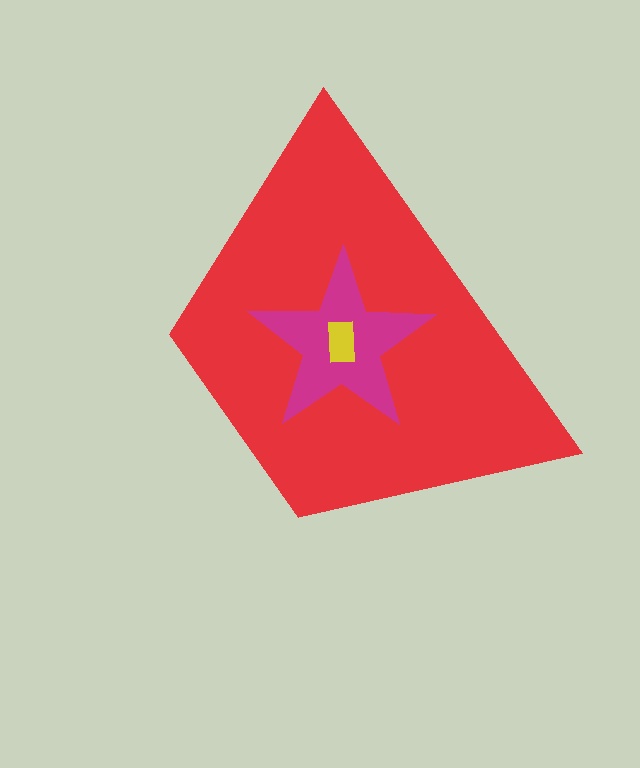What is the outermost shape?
The red trapezoid.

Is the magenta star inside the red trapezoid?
Yes.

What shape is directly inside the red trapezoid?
The magenta star.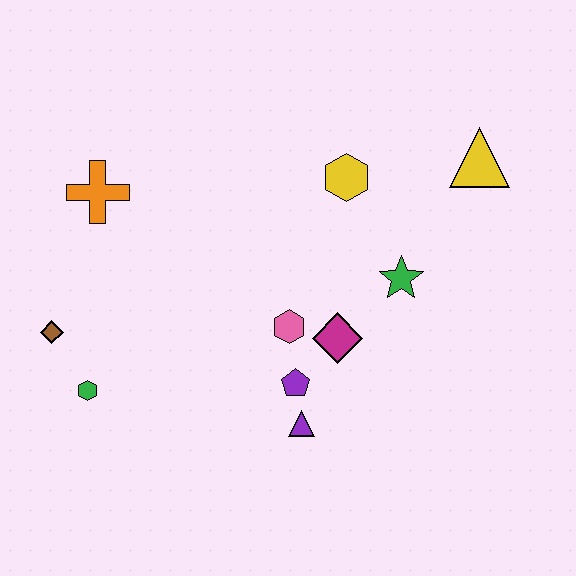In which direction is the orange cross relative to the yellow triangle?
The orange cross is to the left of the yellow triangle.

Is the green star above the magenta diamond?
Yes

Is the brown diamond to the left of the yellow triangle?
Yes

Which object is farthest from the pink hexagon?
The yellow triangle is farthest from the pink hexagon.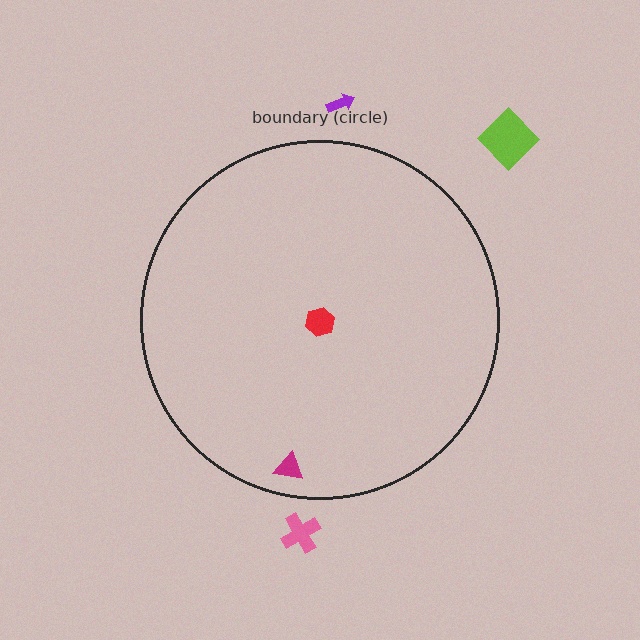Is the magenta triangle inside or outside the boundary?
Inside.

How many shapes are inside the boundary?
2 inside, 3 outside.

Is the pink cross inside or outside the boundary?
Outside.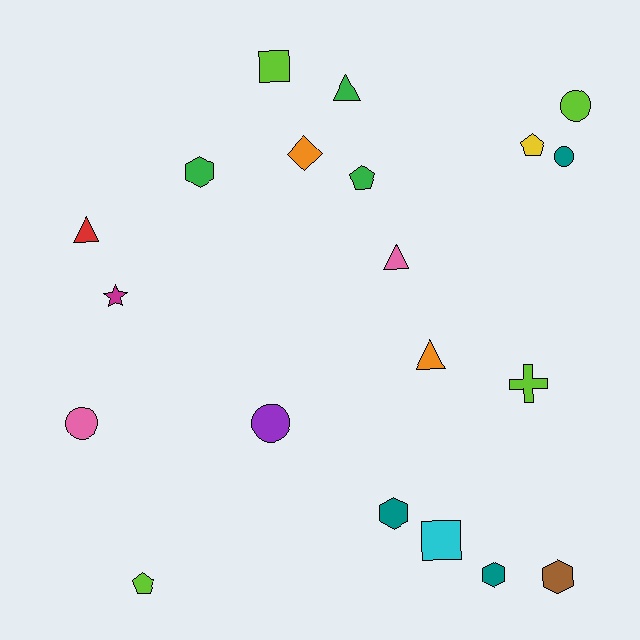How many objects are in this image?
There are 20 objects.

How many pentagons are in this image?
There are 3 pentagons.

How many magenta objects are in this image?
There is 1 magenta object.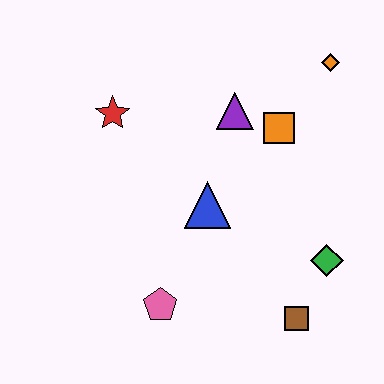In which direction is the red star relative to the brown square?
The red star is above the brown square.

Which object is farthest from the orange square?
The pink pentagon is farthest from the orange square.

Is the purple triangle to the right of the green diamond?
No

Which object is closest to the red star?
The purple triangle is closest to the red star.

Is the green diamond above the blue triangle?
No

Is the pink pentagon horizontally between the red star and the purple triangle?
Yes